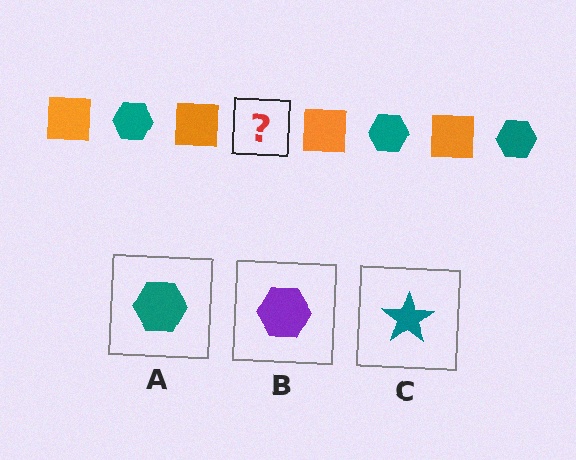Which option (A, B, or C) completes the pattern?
A.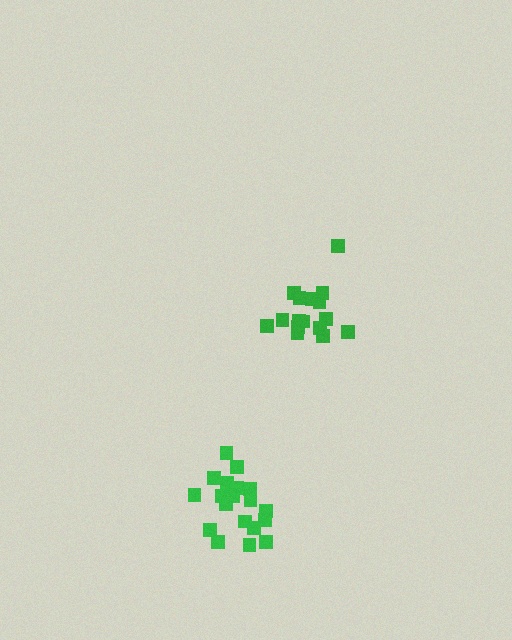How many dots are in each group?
Group 1: 19 dots, Group 2: 16 dots (35 total).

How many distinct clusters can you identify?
There are 2 distinct clusters.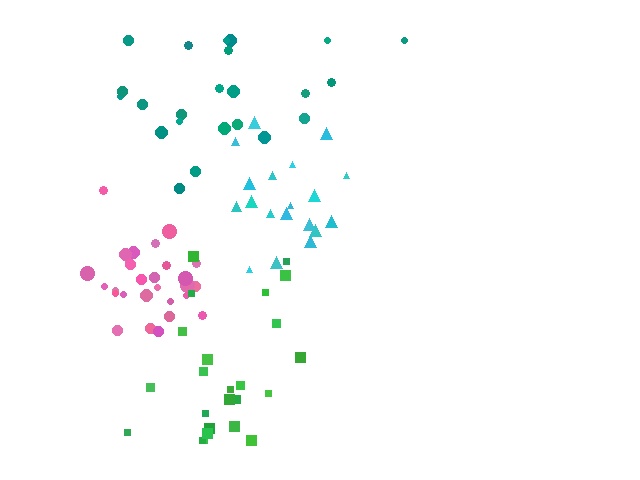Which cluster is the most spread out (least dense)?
Teal.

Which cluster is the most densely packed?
Pink.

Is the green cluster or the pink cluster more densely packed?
Pink.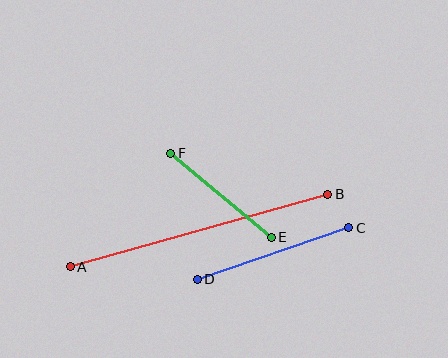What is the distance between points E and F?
The distance is approximately 131 pixels.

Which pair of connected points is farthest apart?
Points A and B are farthest apart.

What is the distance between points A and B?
The distance is approximately 267 pixels.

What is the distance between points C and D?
The distance is approximately 160 pixels.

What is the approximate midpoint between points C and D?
The midpoint is at approximately (273, 253) pixels.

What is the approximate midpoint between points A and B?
The midpoint is at approximately (199, 231) pixels.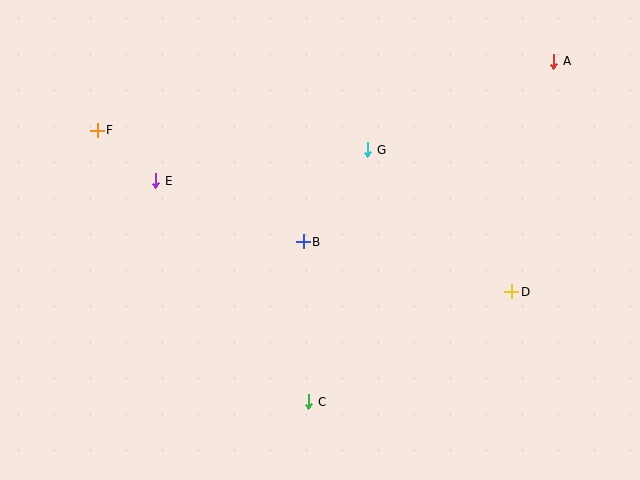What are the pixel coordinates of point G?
Point G is at (368, 150).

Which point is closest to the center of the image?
Point B at (303, 242) is closest to the center.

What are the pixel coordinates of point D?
Point D is at (512, 292).